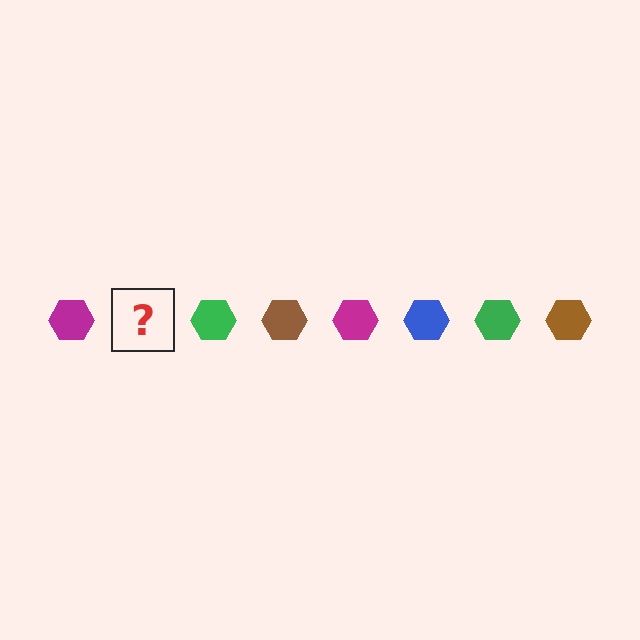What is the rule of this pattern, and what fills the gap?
The rule is that the pattern cycles through magenta, blue, green, brown hexagons. The gap should be filled with a blue hexagon.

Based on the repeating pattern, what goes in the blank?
The blank should be a blue hexagon.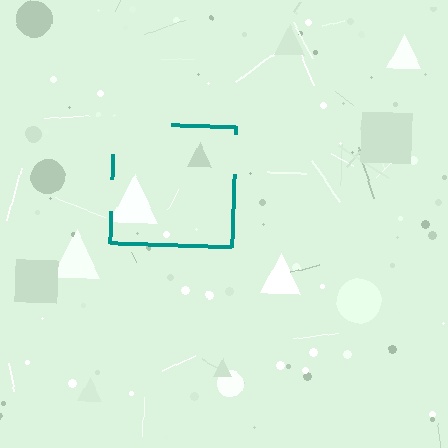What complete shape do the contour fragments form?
The contour fragments form a square.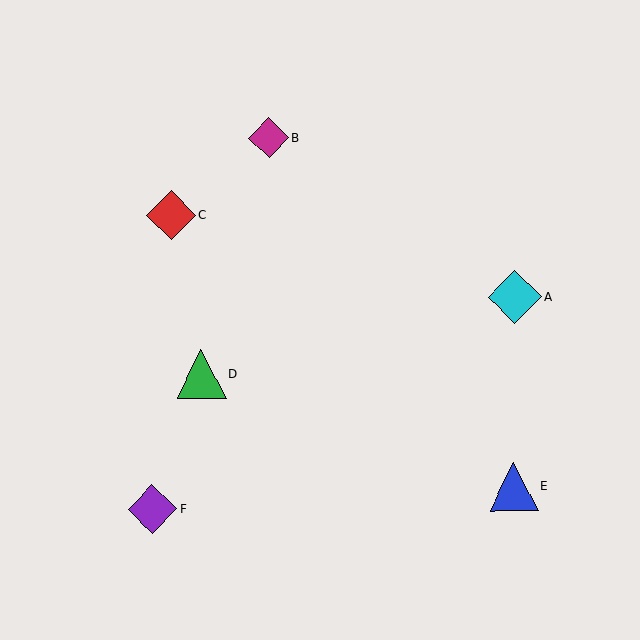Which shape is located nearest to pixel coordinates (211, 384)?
The green triangle (labeled D) at (201, 374) is nearest to that location.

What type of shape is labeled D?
Shape D is a green triangle.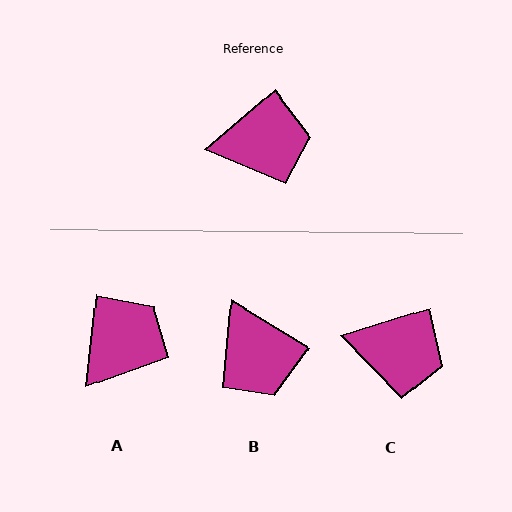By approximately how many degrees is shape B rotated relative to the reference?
Approximately 72 degrees clockwise.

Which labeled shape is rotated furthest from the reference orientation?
B, about 72 degrees away.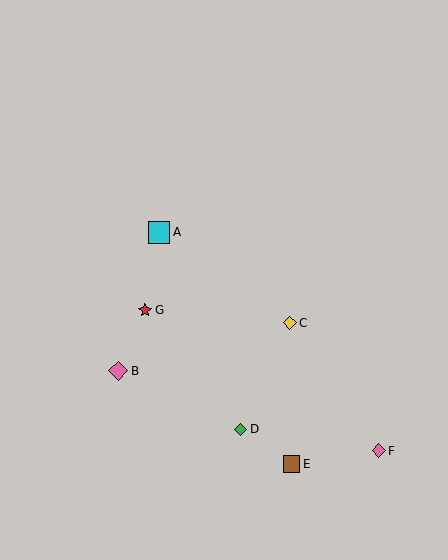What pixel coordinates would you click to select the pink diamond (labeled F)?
Click at (379, 451) to select the pink diamond F.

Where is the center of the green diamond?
The center of the green diamond is at (241, 429).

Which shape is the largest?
The cyan square (labeled A) is the largest.